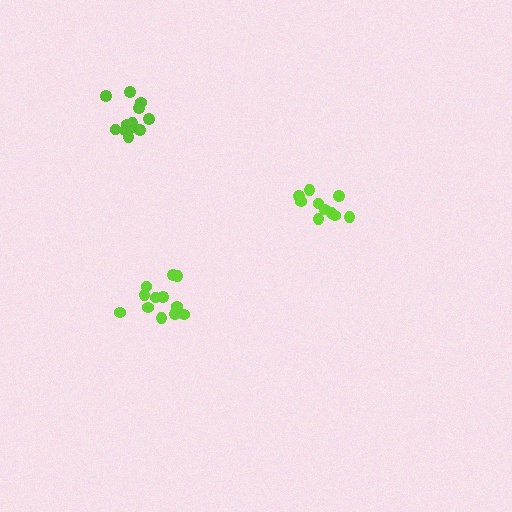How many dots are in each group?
Group 1: 13 dots, Group 2: 10 dots, Group 3: 12 dots (35 total).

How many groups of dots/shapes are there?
There are 3 groups.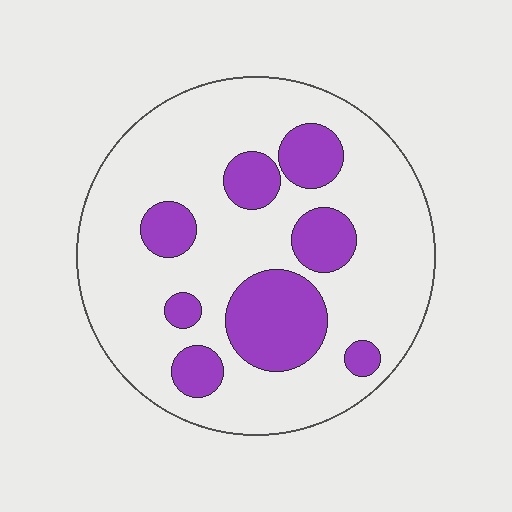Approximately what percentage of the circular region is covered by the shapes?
Approximately 25%.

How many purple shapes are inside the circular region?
8.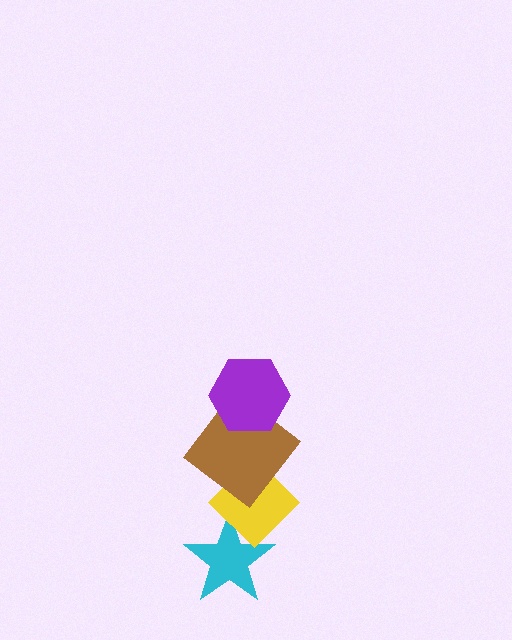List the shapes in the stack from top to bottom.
From top to bottom: the purple hexagon, the brown diamond, the yellow diamond, the cyan star.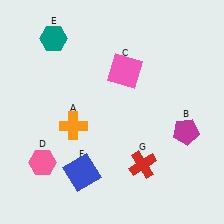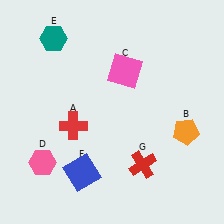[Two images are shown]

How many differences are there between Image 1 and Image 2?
There are 2 differences between the two images.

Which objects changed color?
A changed from orange to red. B changed from magenta to orange.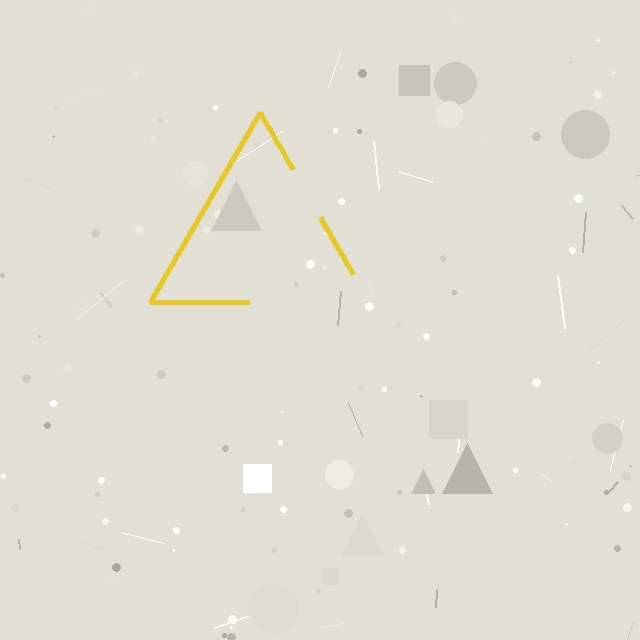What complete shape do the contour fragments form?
The contour fragments form a triangle.